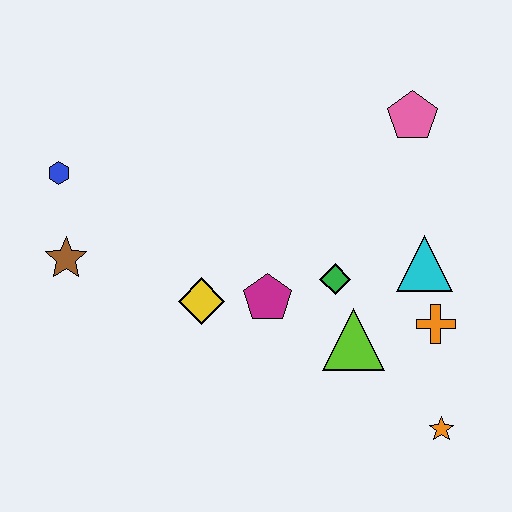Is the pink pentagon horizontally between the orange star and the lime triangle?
Yes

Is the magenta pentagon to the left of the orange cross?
Yes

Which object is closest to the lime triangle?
The green diamond is closest to the lime triangle.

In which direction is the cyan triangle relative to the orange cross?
The cyan triangle is above the orange cross.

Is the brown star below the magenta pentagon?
No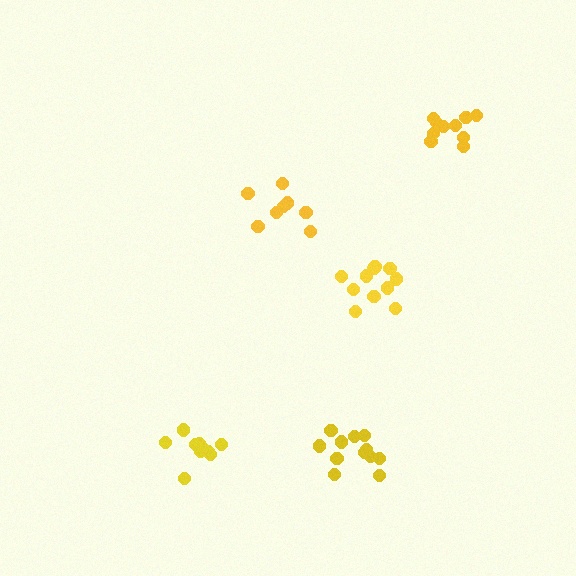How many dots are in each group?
Group 1: 10 dots, Group 2: 10 dots, Group 3: 8 dots, Group 4: 12 dots, Group 5: 11 dots (51 total).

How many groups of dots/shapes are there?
There are 5 groups.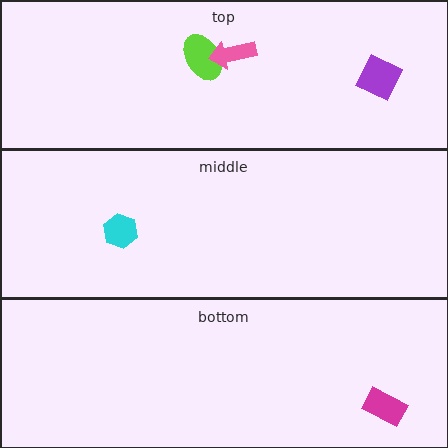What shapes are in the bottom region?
The magenta rectangle.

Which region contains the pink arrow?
The top region.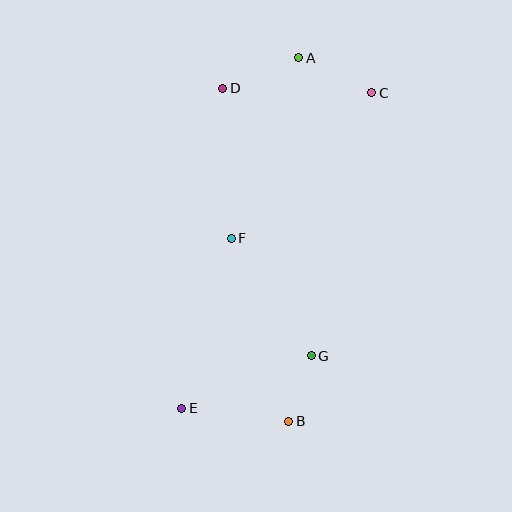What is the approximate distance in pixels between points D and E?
The distance between D and E is approximately 323 pixels.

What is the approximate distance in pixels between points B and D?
The distance between B and D is approximately 340 pixels.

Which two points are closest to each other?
Points B and G are closest to each other.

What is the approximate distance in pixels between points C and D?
The distance between C and D is approximately 149 pixels.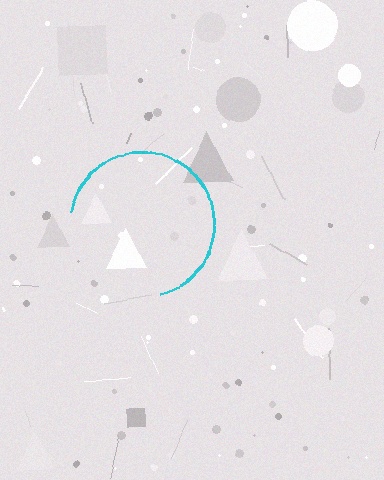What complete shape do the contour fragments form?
The contour fragments form a circle.